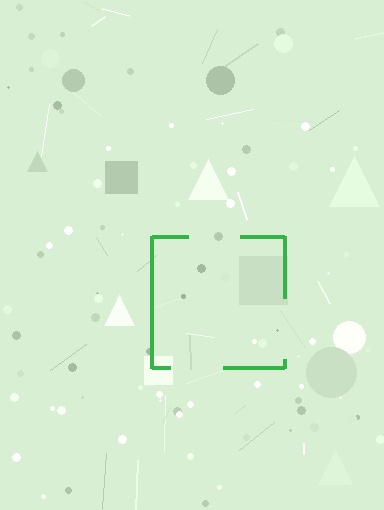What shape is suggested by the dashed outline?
The dashed outline suggests a square.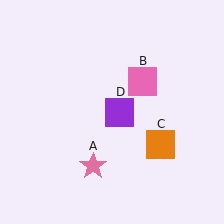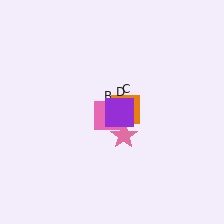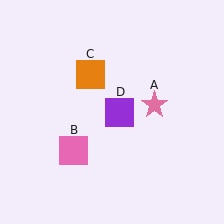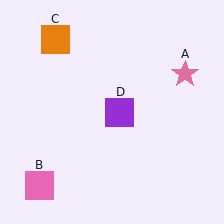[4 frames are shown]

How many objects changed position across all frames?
3 objects changed position: pink star (object A), pink square (object B), orange square (object C).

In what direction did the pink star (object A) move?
The pink star (object A) moved up and to the right.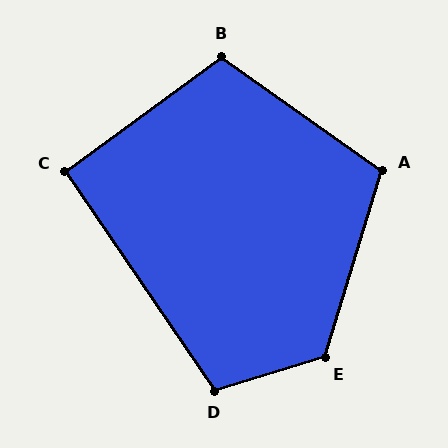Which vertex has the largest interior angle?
E, at approximately 124 degrees.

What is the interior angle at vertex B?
Approximately 109 degrees (obtuse).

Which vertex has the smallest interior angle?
C, at approximately 92 degrees.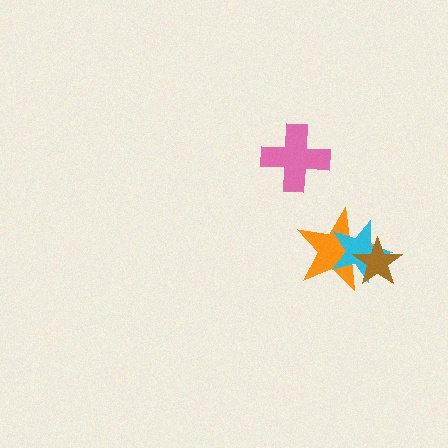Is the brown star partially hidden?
No, no other shape covers it.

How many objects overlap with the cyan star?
2 objects overlap with the cyan star.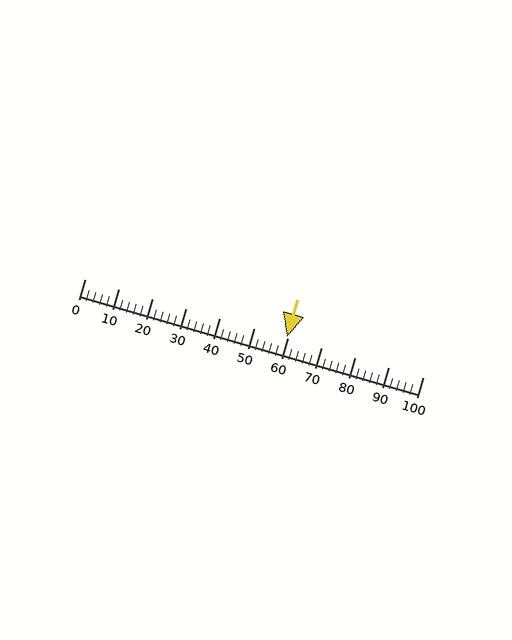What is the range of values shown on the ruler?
The ruler shows values from 0 to 100.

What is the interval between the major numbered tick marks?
The major tick marks are spaced 10 units apart.